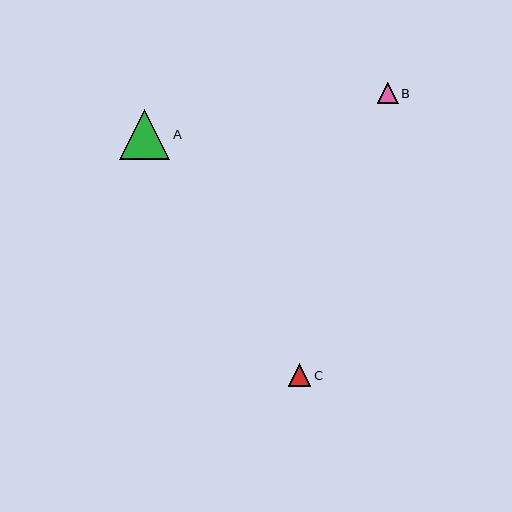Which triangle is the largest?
Triangle A is the largest with a size of approximately 50 pixels.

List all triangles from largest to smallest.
From largest to smallest: A, C, B.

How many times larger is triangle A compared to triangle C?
Triangle A is approximately 2.2 times the size of triangle C.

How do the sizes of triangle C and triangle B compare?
Triangle C and triangle B are approximately the same size.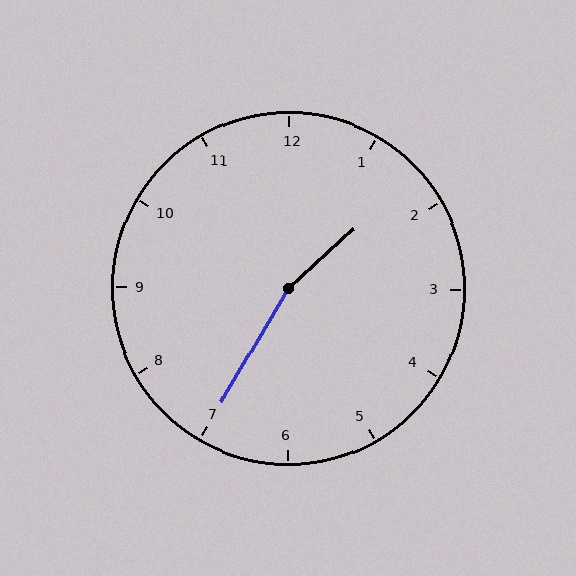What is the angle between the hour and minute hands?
Approximately 162 degrees.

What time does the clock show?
1:35.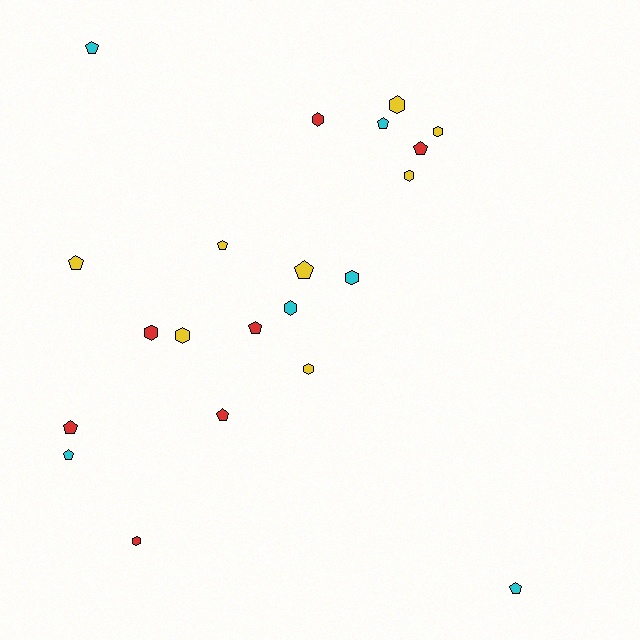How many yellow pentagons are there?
There are 3 yellow pentagons.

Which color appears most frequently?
Yellow, with 8 objects.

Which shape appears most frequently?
Pentagon, with 11 objects.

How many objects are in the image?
There are 21 objects.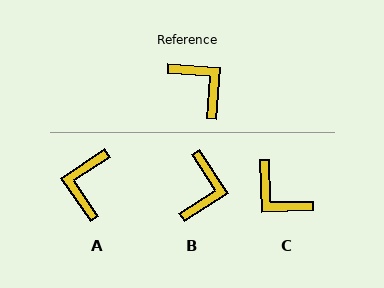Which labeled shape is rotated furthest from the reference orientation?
C, about 174 degrees away.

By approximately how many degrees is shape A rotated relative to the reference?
Approximately 128 degrees counter-clockwise.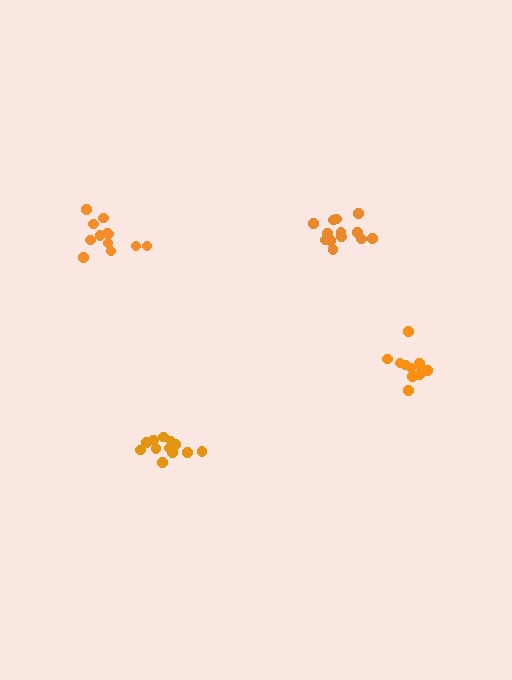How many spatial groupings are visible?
There are 4 spatial groupings.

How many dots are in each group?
Group 1: 12 dots, Group 2: 12 dots, Group 3: 11 dots, Group 4: 13 dots (48 total).